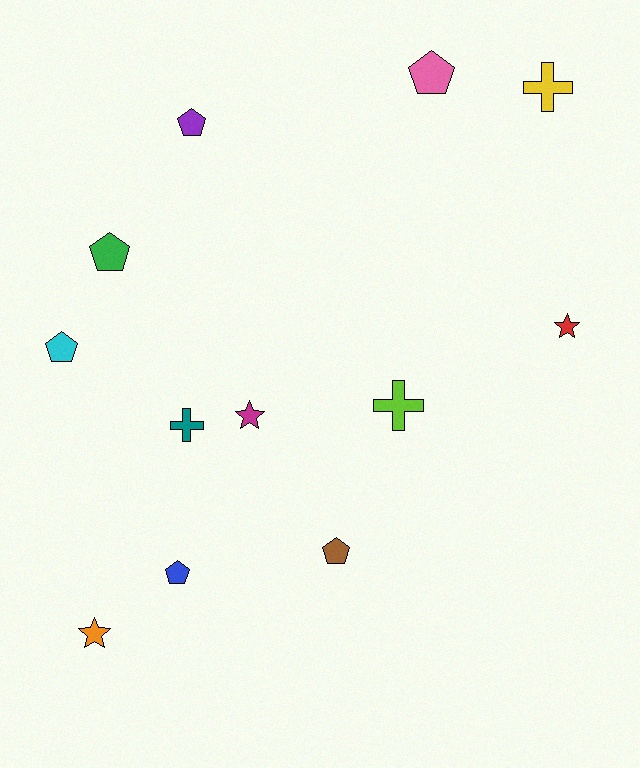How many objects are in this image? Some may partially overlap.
There are 12 objects.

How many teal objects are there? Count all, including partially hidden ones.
There is 1 teal object.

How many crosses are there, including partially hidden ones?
There are 3 crosses.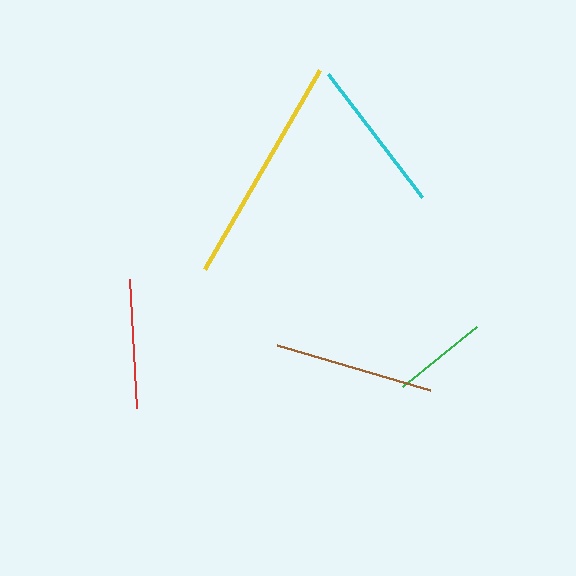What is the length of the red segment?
The red segment is approximately 129 pixels long.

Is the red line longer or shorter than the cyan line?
The cyan line is longer than the red line.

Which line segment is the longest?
The yellow line is the longest at approximately 229 pixels.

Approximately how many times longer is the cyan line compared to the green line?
The cyan line is approximately 1.6 times the length of the green line.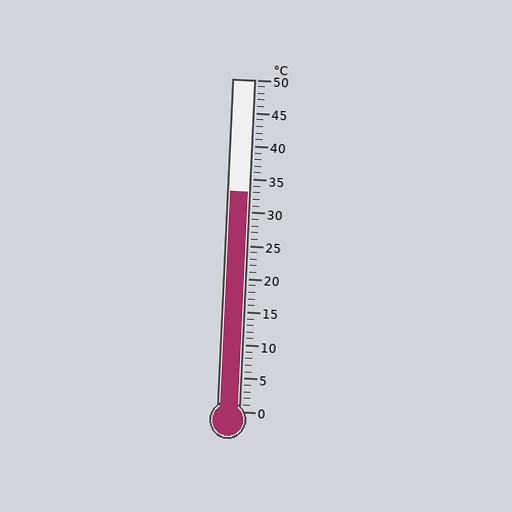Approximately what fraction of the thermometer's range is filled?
The thermometer is filled to approximately 65% of its range.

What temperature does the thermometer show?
The thermometer shows approximately 33°C.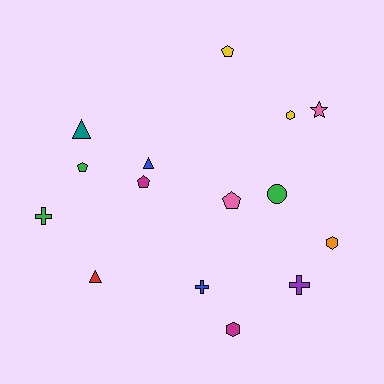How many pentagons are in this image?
There are 4 pentagons.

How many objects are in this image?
There are 15 objects.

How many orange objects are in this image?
There is 1 orange object.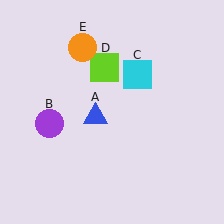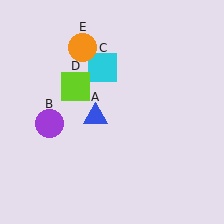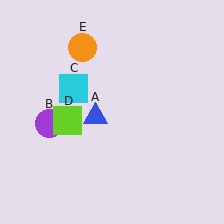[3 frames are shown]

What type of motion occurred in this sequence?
The cyan square (object C), lime square (object D) rotated counterclockwise around the center of the scene.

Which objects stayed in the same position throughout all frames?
Blue triangle (object A) and purple circle (object B) and orange circle (object E) remained stationary.